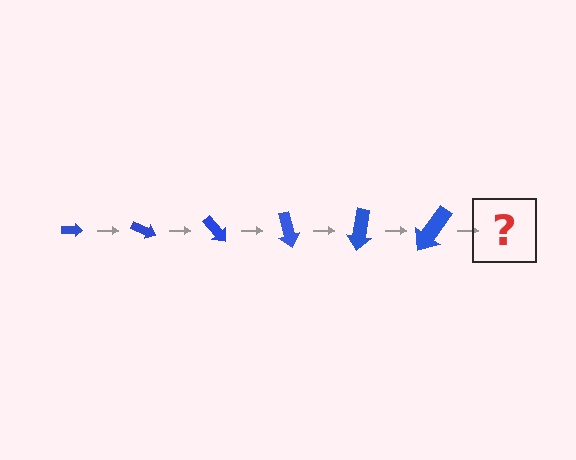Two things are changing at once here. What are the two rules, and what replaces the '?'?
The two rules are that the arrow grows larger each step and it rotates 25 degrees each step. The '?' should be an arrow, larger than the previous one and rotated 150 degrees from the start.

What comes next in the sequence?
The next element should be an arrow, larger than the previous one and rotated 150 degrees from the start.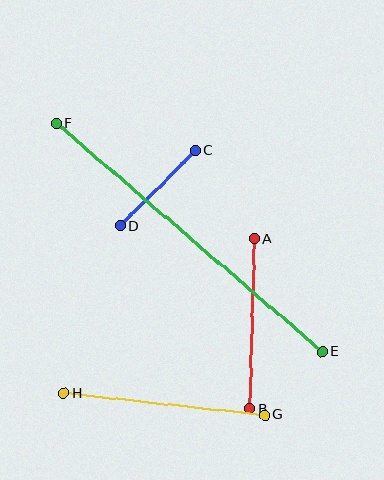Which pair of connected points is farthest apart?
Points E and F are farthest apart.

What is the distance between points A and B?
The distance is approximately 170 pixels.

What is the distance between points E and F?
The distance is approximately 351 pixels.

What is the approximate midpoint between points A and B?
The midpoint is at approximately (252, 324) pixels.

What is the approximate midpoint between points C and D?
The midpoint is at approximately (158, 188) pixels.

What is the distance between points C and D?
The distance is approximately 107 pixels.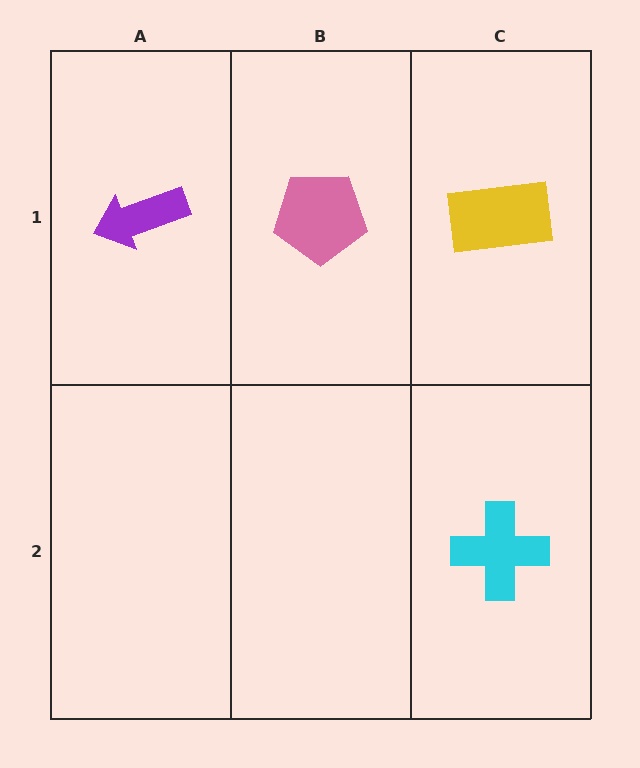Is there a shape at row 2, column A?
No, that cell is empty.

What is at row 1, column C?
A yellow rectangle.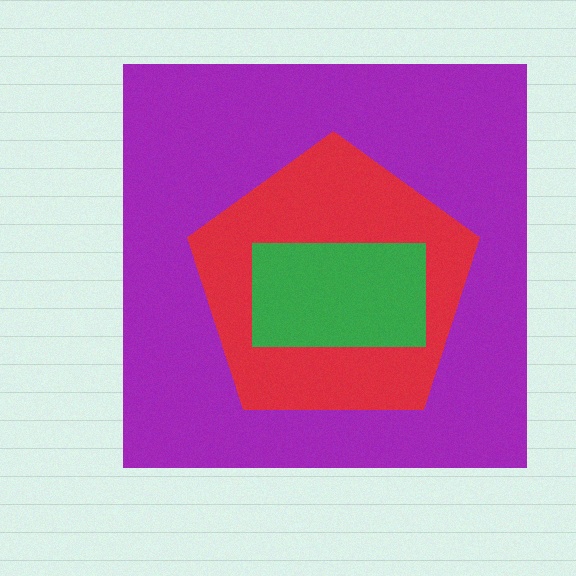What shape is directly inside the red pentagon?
The green rectangle.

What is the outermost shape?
The purple square.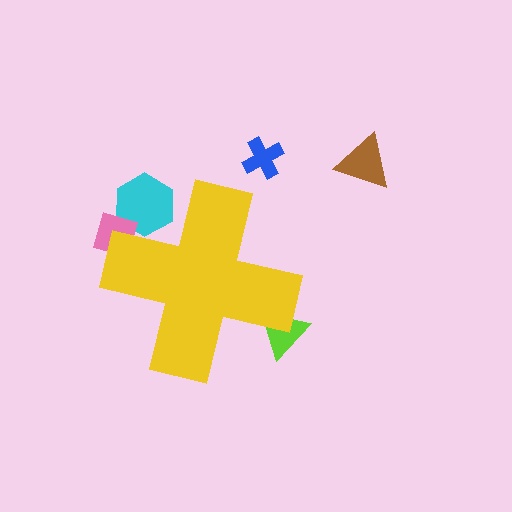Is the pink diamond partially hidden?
Yes, the pink diamond is partially hidden behind the yellow cross.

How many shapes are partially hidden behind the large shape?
3 shapes are partially hidden.